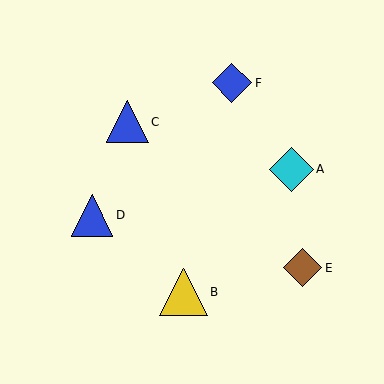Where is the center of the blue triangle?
The center of the blue triangle is at (128, 122).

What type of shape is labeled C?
Shape C is a blue triangle.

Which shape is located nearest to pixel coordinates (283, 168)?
The cyan diamond (labeled A) at (291, 169) is nearest to that location.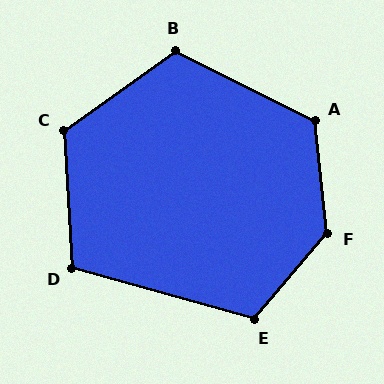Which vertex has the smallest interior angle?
D, at approximately 109 degrees.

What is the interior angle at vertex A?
Approximately 123 degrees (obtuse).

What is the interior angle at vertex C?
Approximately 122 degrees (obtuse).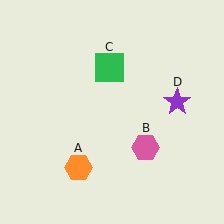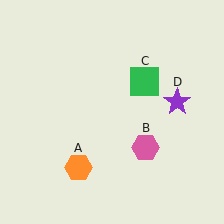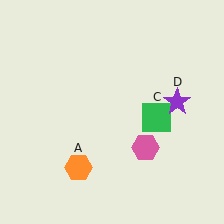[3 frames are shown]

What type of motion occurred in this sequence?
The green square (object C) rotated clockwise around the center of the scene.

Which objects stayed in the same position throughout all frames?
Orange hexagon (object A) and pink hexagon (object B) and purple star (object D) remained stationary.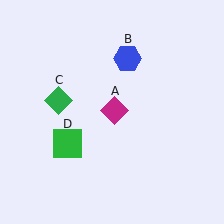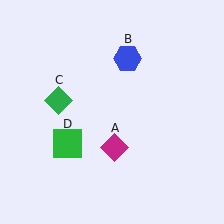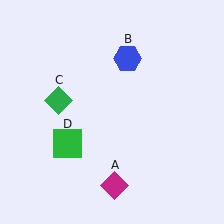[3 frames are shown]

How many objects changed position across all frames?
1 object changed position: magenta diamond (object A).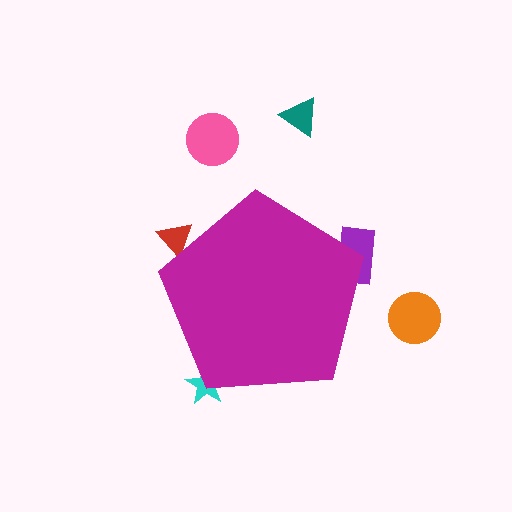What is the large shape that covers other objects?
A magenta pentagon.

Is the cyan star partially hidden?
Yes, the cyan star is partially hidden behind the magenta pentagon.